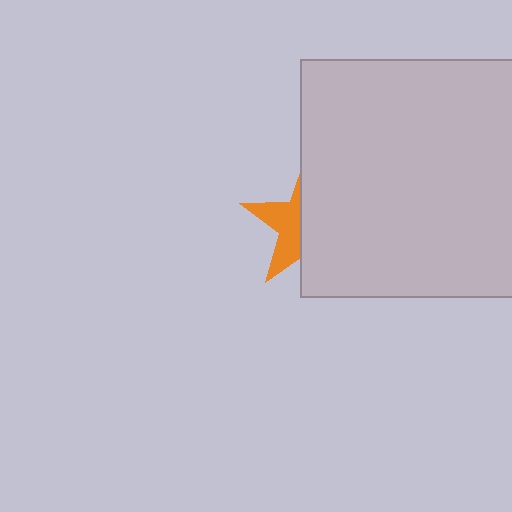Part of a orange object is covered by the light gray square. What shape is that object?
It is a star.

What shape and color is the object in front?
The object in front is a light gray square.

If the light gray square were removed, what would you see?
You would see the complete orange star.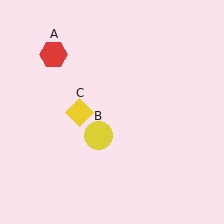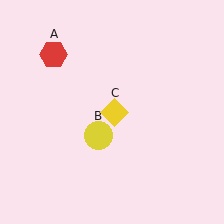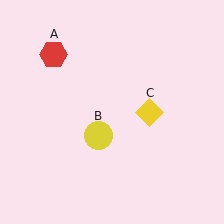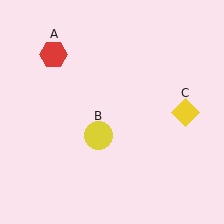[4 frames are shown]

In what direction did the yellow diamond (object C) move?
The yellow diamond (object C) moved right.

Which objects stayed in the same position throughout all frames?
Red hexagon (object A) and yellow circle (object B) remained stationary.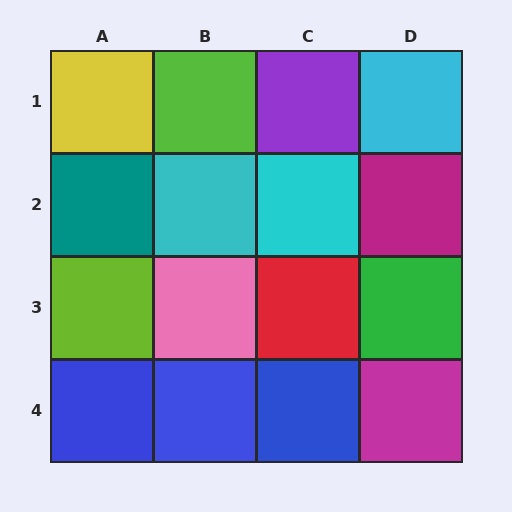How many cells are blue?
3 cells are blue.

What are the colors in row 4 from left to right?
Blue, blue, blue, magenta.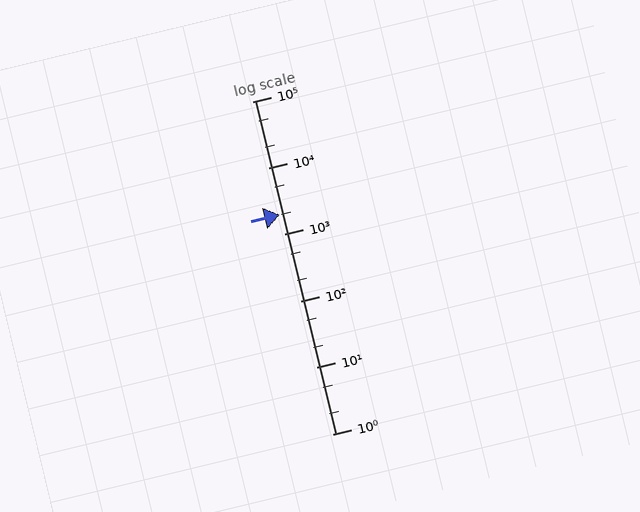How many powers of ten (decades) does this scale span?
The scale spans 5 decades, from 1 to 100000.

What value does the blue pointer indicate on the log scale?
The pointer indicates approximately 2000.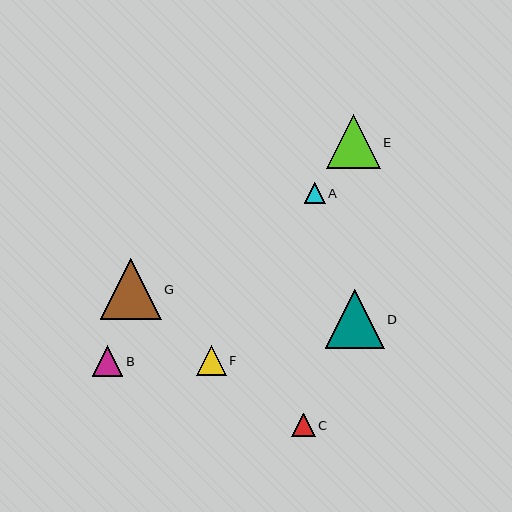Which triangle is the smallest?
Triangle A is the smallest with a size of approximately 21 pixels.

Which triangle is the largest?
Triangle G is the largest with a size of approximately 61 pixels.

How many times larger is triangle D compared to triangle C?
Triangle D is approximately 2.5 times the size of triangle C.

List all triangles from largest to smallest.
From largest to smallest: G, D, E, B, F, C, A.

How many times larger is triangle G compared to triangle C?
Triangle G is approximately 2.6 times the size of triangle C.